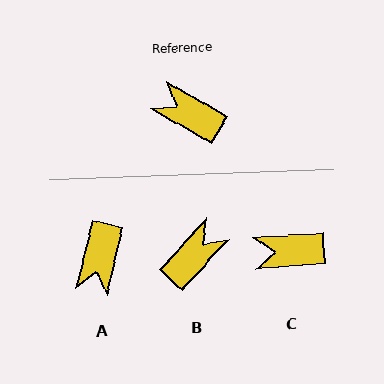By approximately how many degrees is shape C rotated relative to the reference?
Approximately 33 degrees counter-clockwise.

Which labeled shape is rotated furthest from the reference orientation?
A, about 106 degrees away.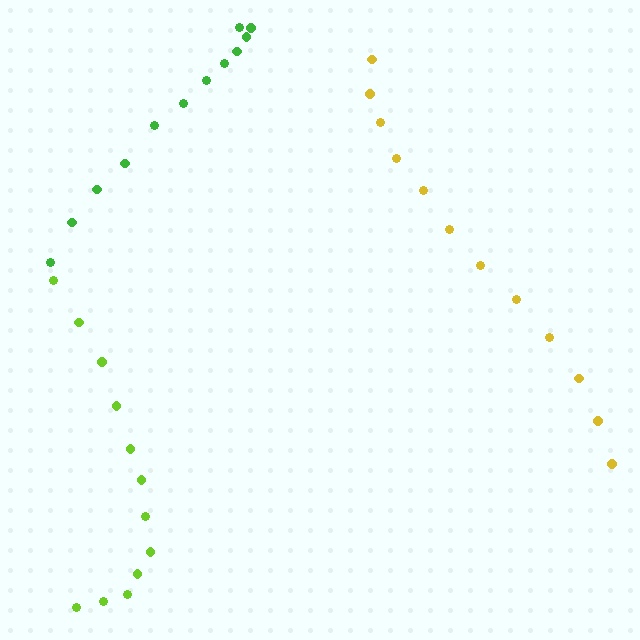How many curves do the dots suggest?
There are 3 distinct paths.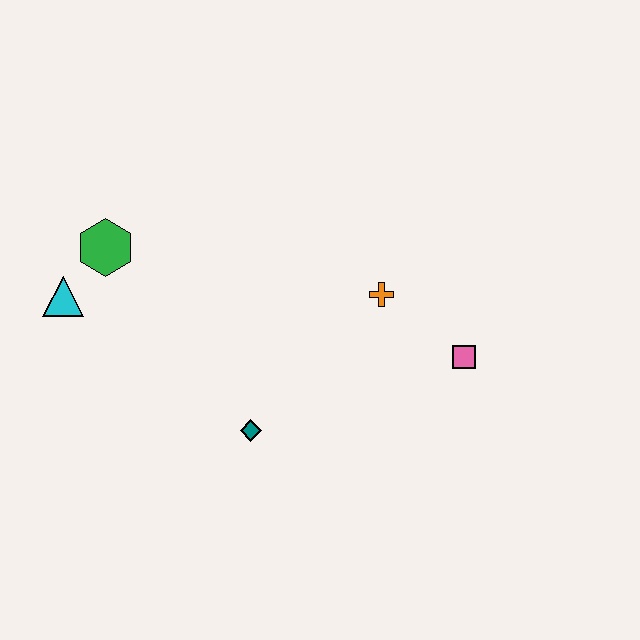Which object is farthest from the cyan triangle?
The pink square is farthest from the cyan triangle.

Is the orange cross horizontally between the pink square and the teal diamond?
Yes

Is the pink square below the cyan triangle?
Yes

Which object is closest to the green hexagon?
The cyan triangle is closest to the green hexagon.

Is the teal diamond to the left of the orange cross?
Yes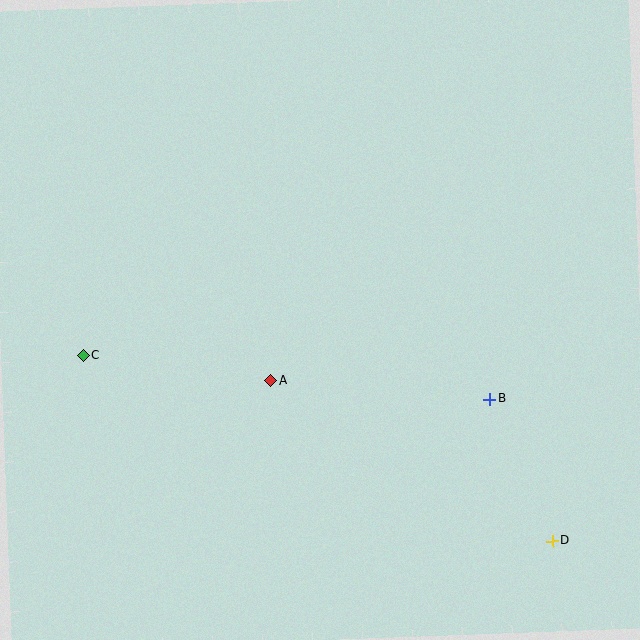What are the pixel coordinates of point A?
Point A is at (271, 380).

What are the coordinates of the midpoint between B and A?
The midpoint between B and A is at (380, 390).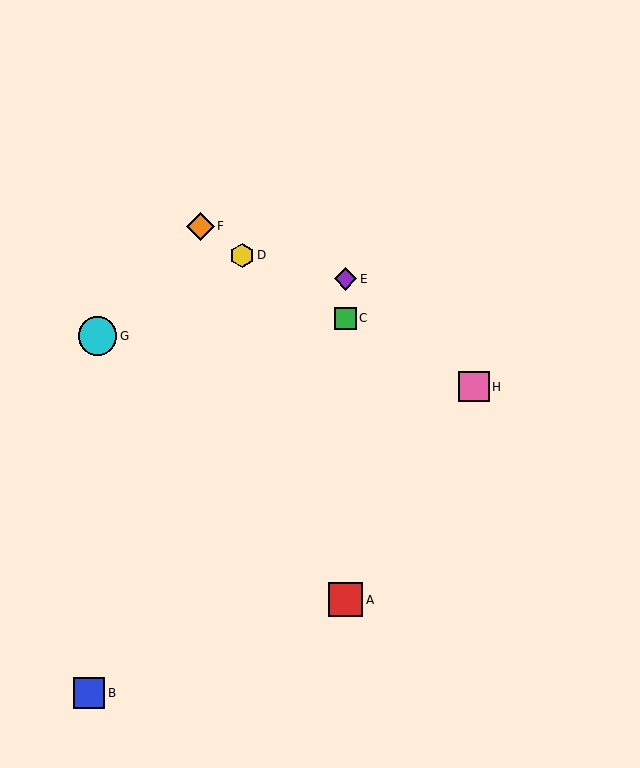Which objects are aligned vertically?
Objects A, C, E are aligned vertically.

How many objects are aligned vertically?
3 objects (A, C, E) are aligned vertically.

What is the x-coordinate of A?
Object A is at x≈346.